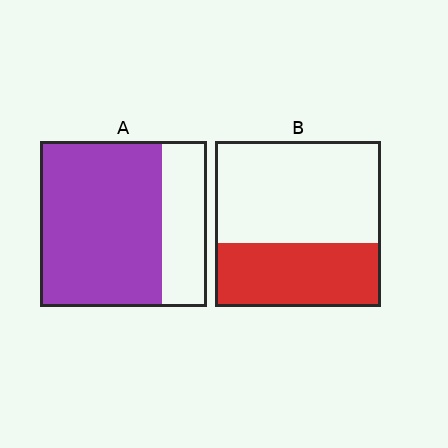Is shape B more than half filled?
No.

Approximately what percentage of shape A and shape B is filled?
A is approximately 75% and B is approximately 40%.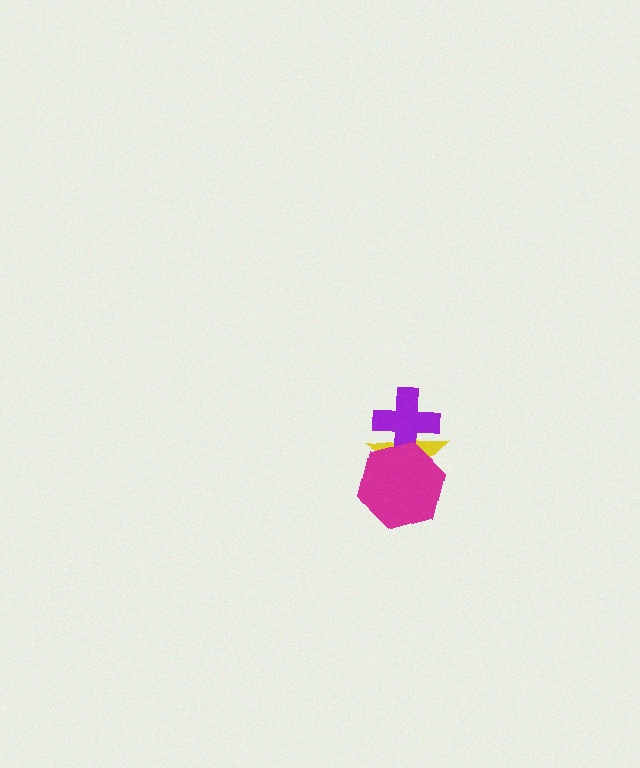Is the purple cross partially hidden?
Yes, it is partially covered by another shape.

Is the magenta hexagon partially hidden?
No, no other shape covers it.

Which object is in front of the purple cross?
The magenta hexagon is in front of the purple cross.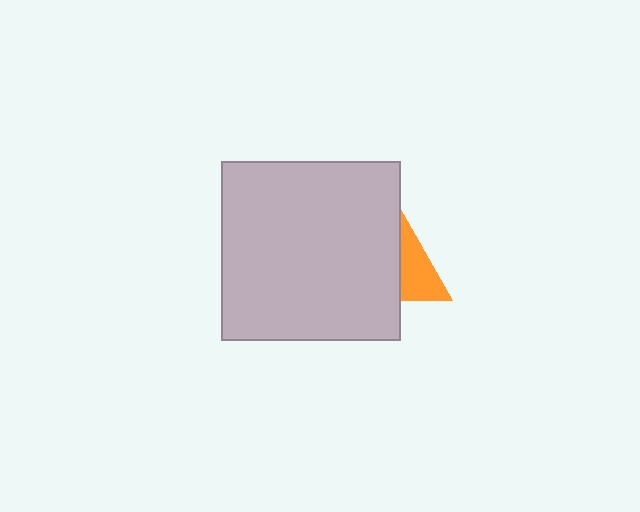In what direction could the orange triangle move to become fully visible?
The orange triangle could move right. That would shift it out from behind the light gray square entirely.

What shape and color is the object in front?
The object in front is a light gray square.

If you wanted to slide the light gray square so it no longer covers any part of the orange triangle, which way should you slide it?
Slide it left — that is the most direct way to separate the two shapes.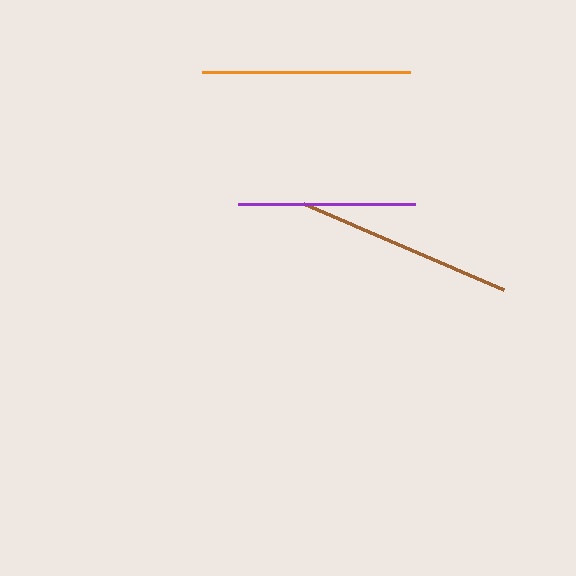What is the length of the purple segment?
The purple segment is approximately 177 pixels long.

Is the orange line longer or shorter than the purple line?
The orange line is longer than the purple line.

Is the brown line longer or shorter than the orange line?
The brown line is longer than the orange line.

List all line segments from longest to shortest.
From longest to shortest: brown, orange, purple.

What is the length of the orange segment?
The orange segment is approximately 209 pixels long.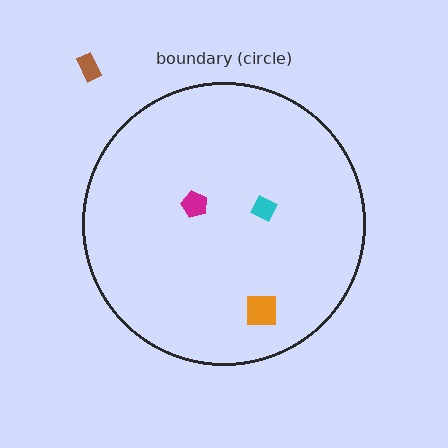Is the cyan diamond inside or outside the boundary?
Inside.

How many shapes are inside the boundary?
3 inside, 1 outside.